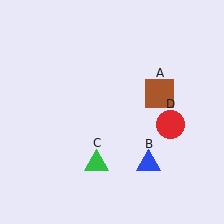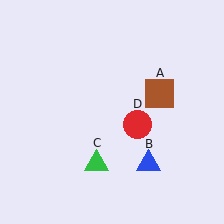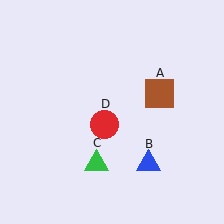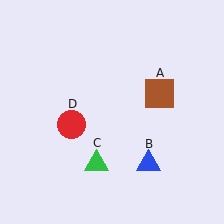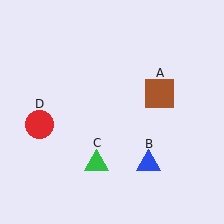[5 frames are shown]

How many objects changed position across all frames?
1 object changed position: red circle (object D).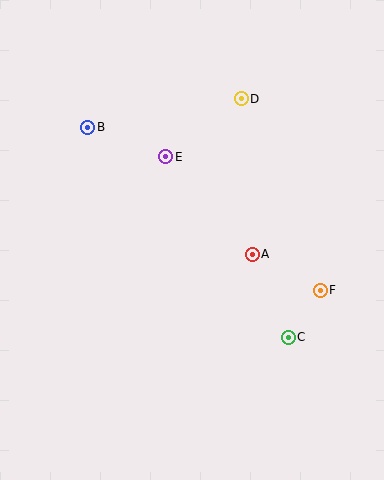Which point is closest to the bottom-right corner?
Point C is closest to the bottom-right corner.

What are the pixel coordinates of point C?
Point C is at (288, 337).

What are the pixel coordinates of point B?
Point B is at (88, 127).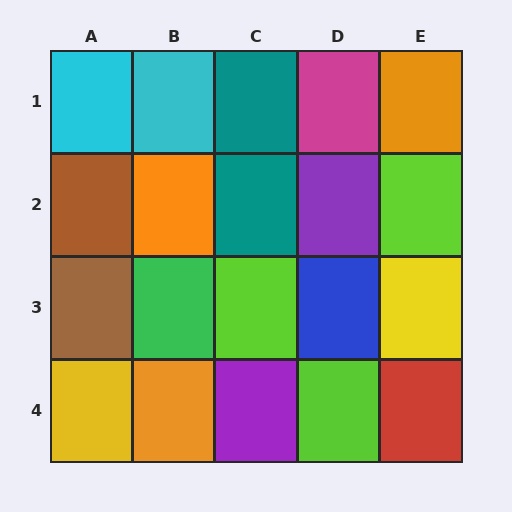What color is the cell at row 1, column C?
Teal.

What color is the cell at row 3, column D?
Blue.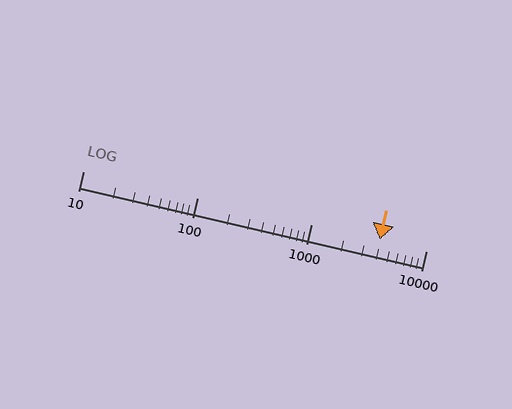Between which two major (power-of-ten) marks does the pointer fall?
The pointer is between 1000 and 10000.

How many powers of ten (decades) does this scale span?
The scale spans 3 decades, from 10 to 10000.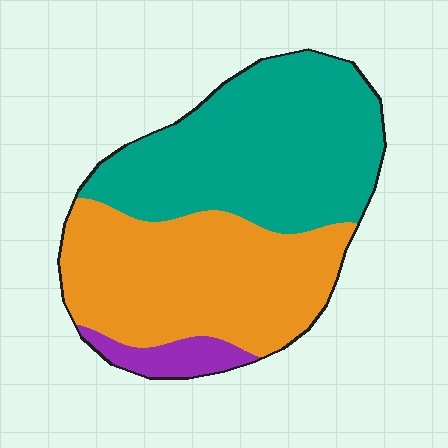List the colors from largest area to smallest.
From largest to smallest: teal, orange, purple.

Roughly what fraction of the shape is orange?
Orange takes up between a third and a half of the shape.